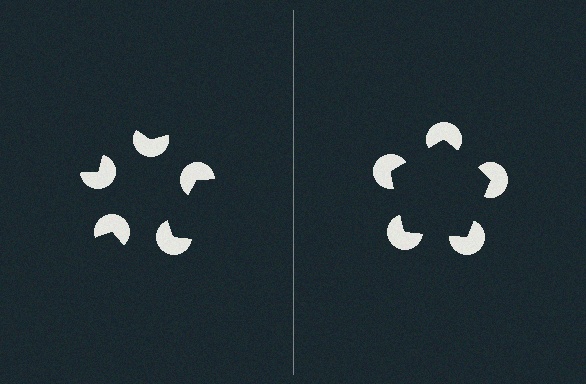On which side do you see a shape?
An illusory pentagon appears on the right side. On the left side the wedge cuts are rotated, so no coherent shape forms.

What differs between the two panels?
The pac-man discs are positioned identically on both sides; only the wedge orientations differ. On the right they align to a pentagon; on the left they are misaligned.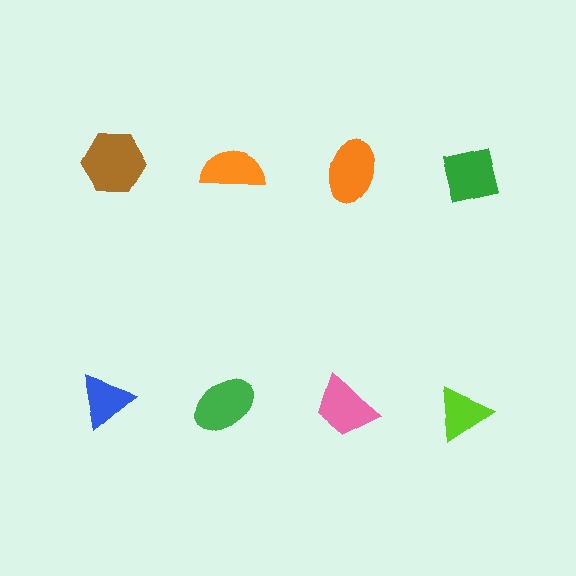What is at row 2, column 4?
A lime triangle.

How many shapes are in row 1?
4 shapes.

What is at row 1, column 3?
An orange ellipse.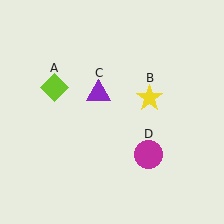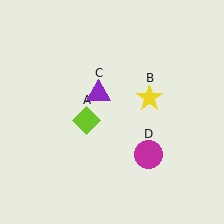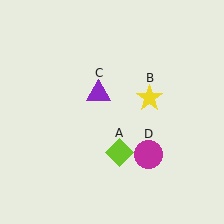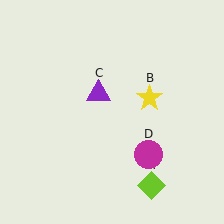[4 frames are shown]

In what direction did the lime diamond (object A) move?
The lime diamond (object A) moved down and to the right.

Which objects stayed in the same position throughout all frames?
Yellow star (object B) and purple triangle (object C) and magenta circle (object D) remained stationary.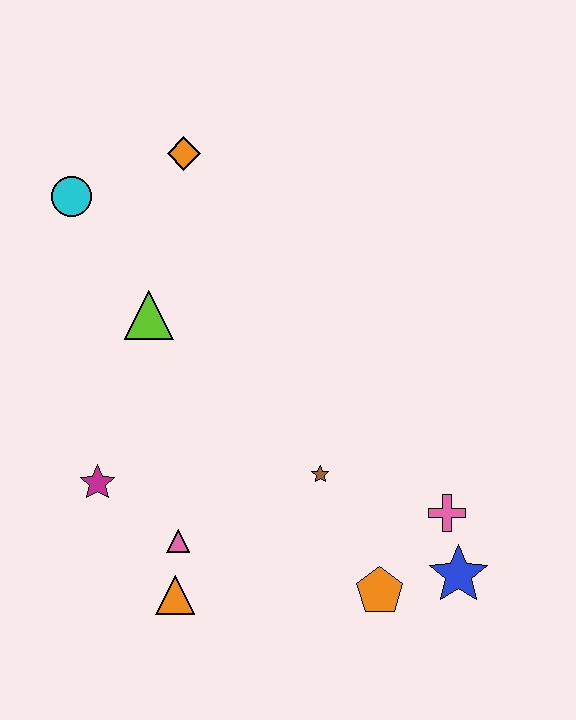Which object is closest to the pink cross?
The blue star is closest to the pink cross.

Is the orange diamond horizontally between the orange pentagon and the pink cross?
No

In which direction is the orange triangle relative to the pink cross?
The orange triangle is to the left of the pink cross.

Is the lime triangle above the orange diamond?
No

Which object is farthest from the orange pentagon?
The cyan circle is farthest from the orange pentagon.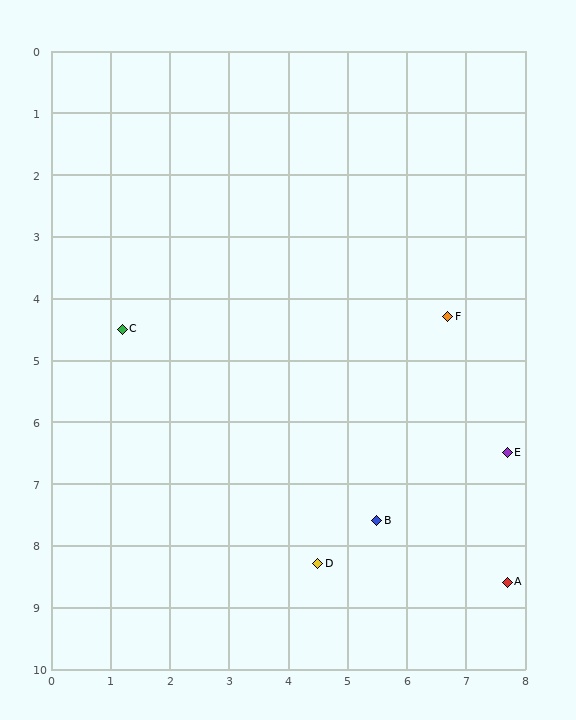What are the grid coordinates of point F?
Point F is at approximately (6.7, 4.3).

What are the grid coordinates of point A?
Point A is at approximately (7.7, 8.6).